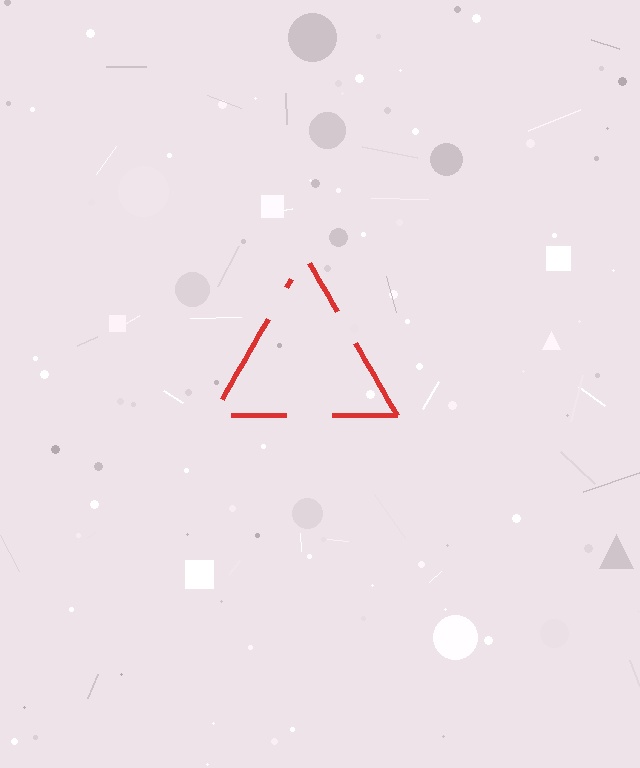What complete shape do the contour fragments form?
The contour fragments form a triangle.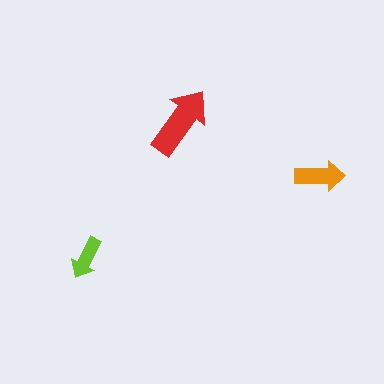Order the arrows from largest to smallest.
the red one, the orange one, the lime one.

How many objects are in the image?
There are 3 objects in the image.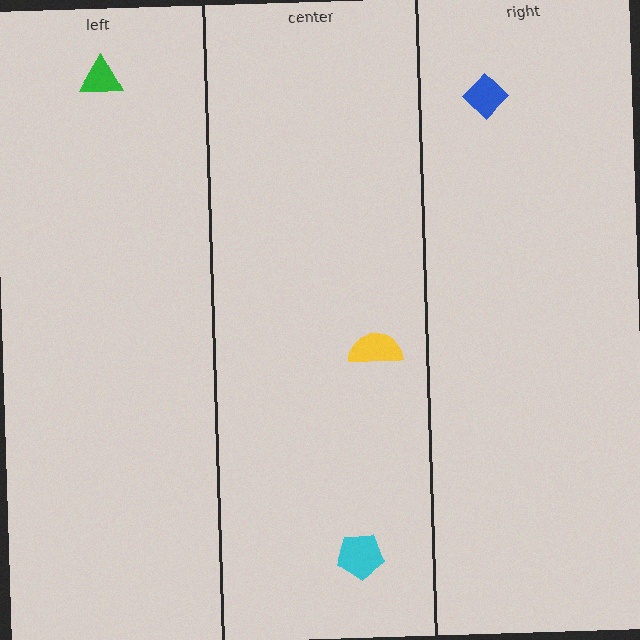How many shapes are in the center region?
2.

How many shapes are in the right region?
1.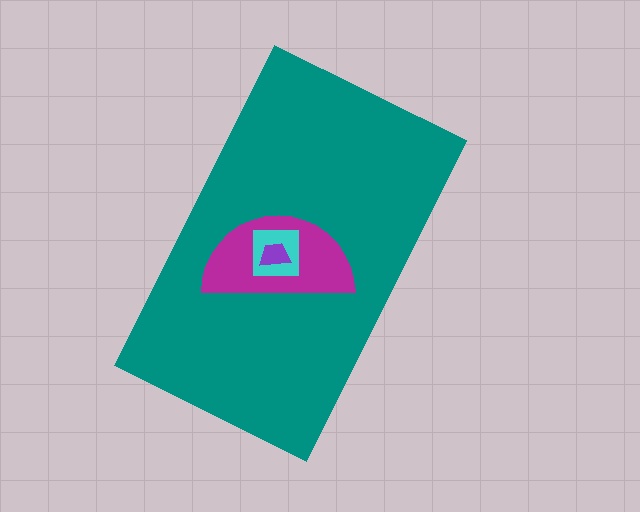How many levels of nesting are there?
4.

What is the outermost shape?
The teal rectangle.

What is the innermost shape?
The purple trapezoid.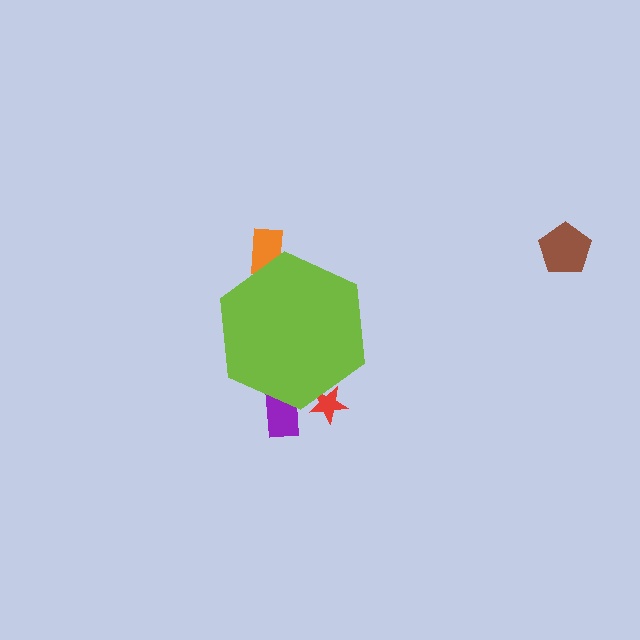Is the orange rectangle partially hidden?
Yes, the orange rectangle is partially hidden behind the lime hexagon.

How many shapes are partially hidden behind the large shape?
3 shapes are partially hidden.